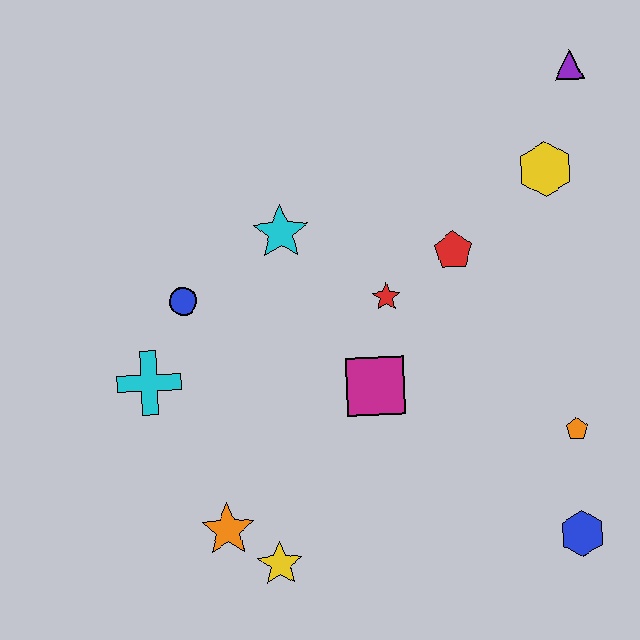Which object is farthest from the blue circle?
The blue hexagon is farthest from the blue circle.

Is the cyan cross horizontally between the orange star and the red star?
No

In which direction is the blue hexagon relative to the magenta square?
The blue hexagon is to the right of the magenta square.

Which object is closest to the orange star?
The yellow star is closest to the orange star.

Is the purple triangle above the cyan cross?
Yes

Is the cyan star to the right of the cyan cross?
Yes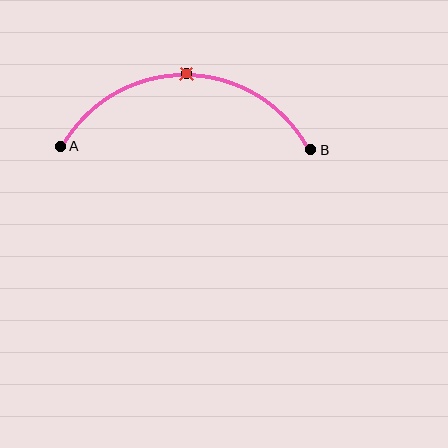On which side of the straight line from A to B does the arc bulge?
The arc bulges above the straight line connecting A and B.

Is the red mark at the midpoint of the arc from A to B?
Yes. The red mark lies on the arc at equal arc-length from both A and B — it is the arc midpoint.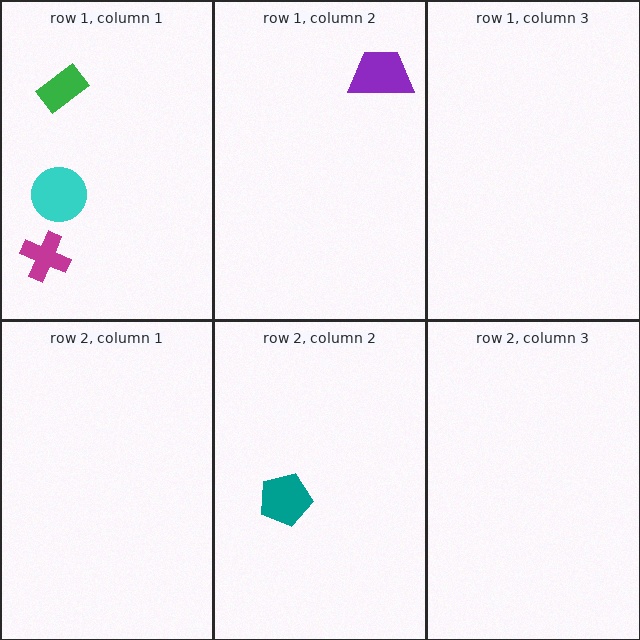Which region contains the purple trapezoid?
The row 1, column 2 region.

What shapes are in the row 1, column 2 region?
The purple trapezoid.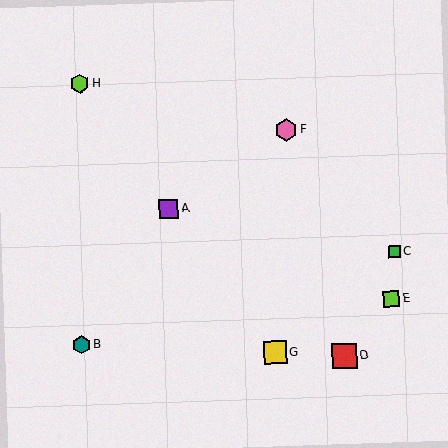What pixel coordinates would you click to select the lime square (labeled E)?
Click at (391, 299) to select the lime square E.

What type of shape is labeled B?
Shape B is a teal hexagon.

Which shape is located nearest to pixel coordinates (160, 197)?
The purple square (labeled A) at (168, 209) is nearest to that location.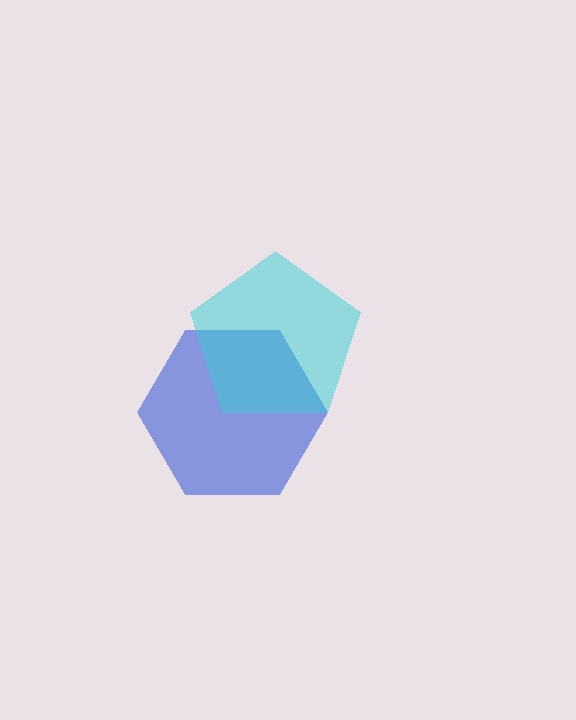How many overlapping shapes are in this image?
There are 2 overlapping shapes in the image.